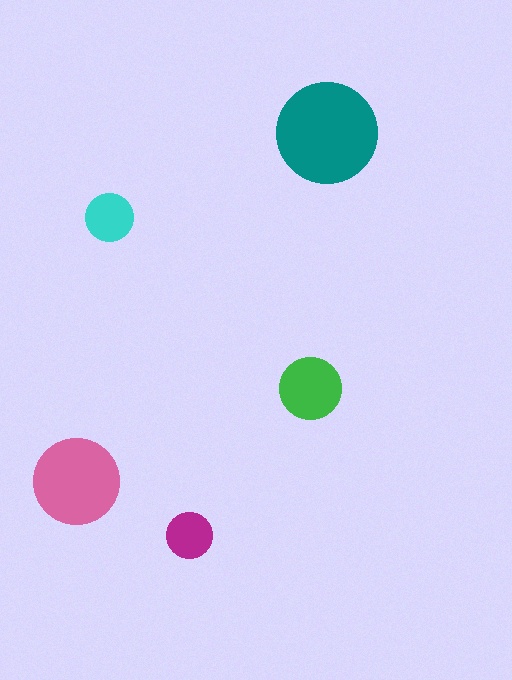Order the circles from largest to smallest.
the teal one, the pink one, the green one, the cyan one, the magenta one.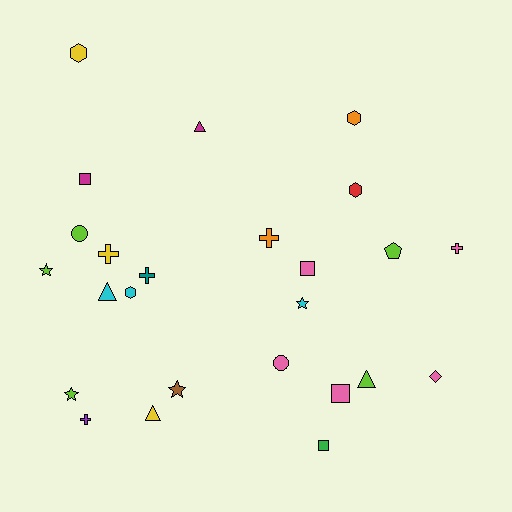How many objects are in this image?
There are 25 objects.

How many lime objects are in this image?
There are 5 lime objects.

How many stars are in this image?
There are 4 stars.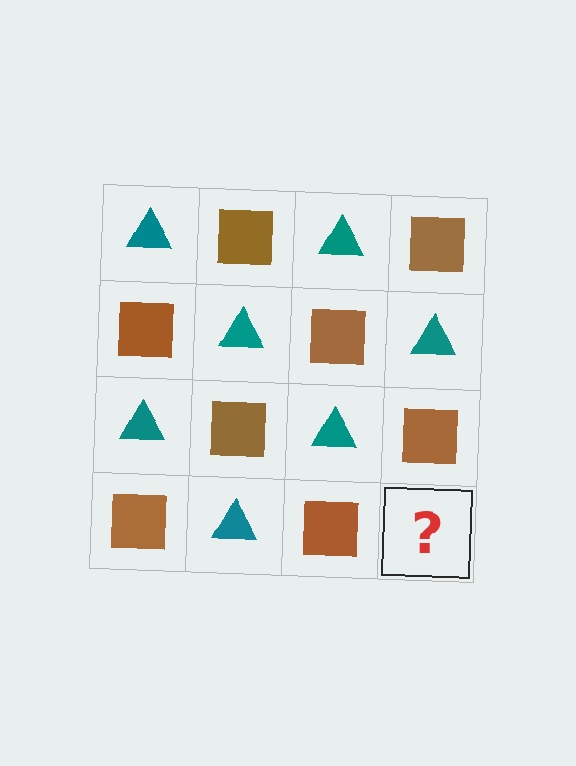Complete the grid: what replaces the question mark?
The question mark should be replaced with a teal triangle.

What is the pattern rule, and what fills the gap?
The rule is that it alternates teal triangle and brown square in a checkerboard pattern. The gap should be filled with a teal triangle.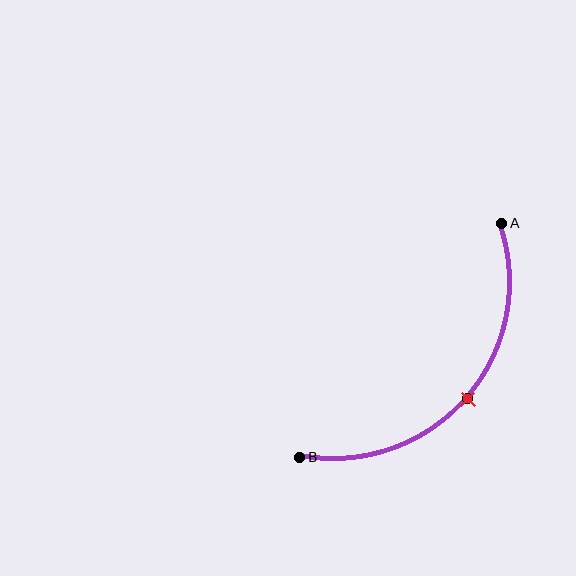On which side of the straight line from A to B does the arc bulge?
The arc bulges below and to the right of the straight line connecting A and B.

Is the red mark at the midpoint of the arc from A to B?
Yes. The red mark lies on the arc at equal arc-length from both A and B — it is the arc midpoint.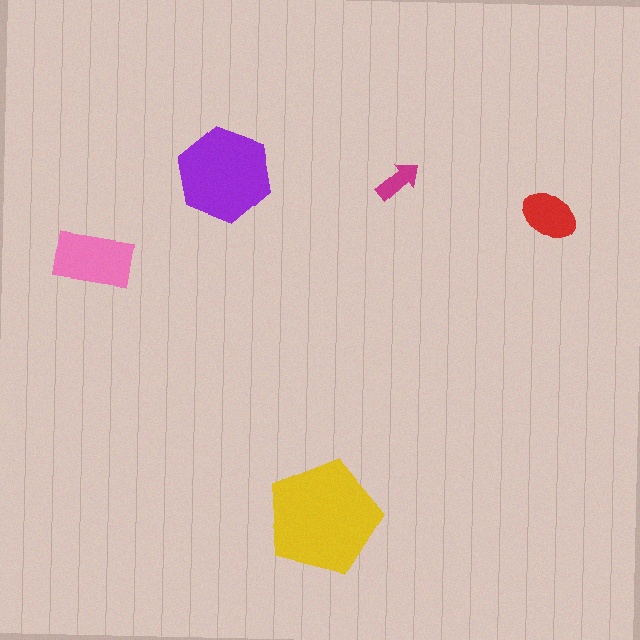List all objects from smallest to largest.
The magenta arrow, the red ellipse, the pink rectangle, the purple hexagon, the yellow pentagon.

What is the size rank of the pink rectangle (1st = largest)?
3rd.